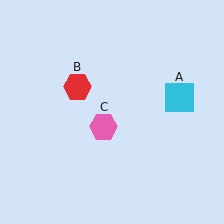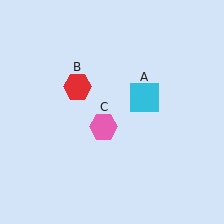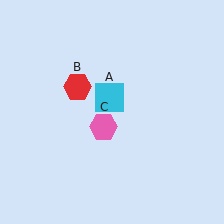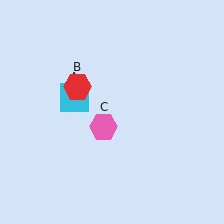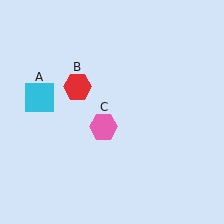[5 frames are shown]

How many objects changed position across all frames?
1 object changed position: cyan square (object A).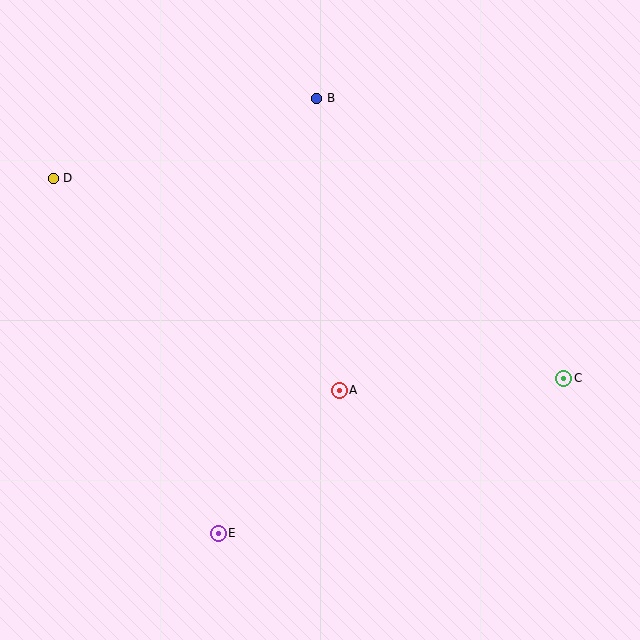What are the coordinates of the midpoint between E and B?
The midpoint between E and B is at (268, 316).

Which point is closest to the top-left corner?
Point D is closest to the top-left corner.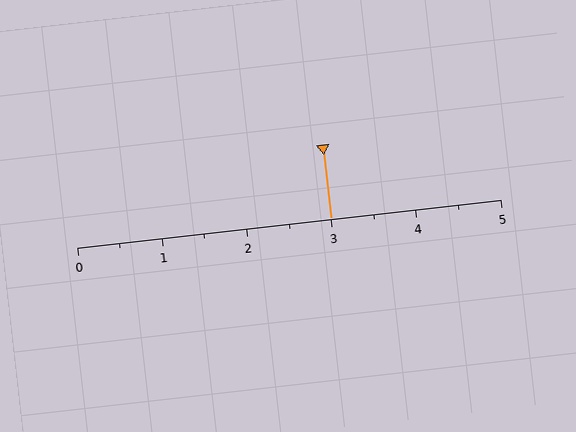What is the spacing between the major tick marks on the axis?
The major ticks are spaced 1 apart.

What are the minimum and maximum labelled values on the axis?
The axis runs from 0 to 5.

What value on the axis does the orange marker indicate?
The marker indicates approximately 3.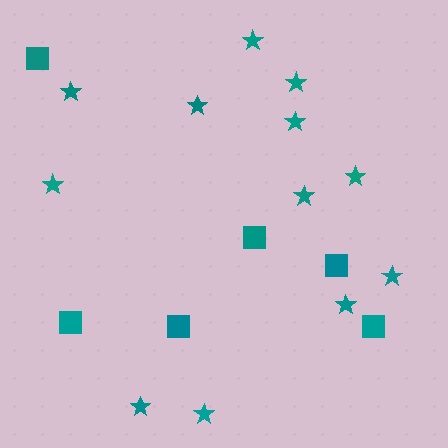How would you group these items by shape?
There are 2 groups: one group of stars (12) and one group of squares (6).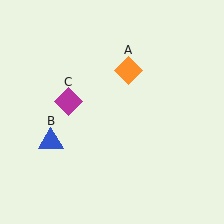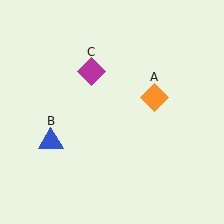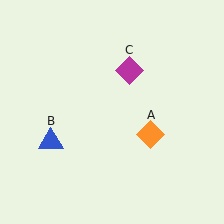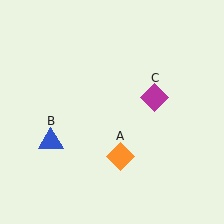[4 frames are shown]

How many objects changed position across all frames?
2 objects changed position: orange diamond (object A), magenta diamond (object C).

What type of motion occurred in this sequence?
The orange diamond (object A), magenta diamond (object C) rotated clockwise around the center of the scene.